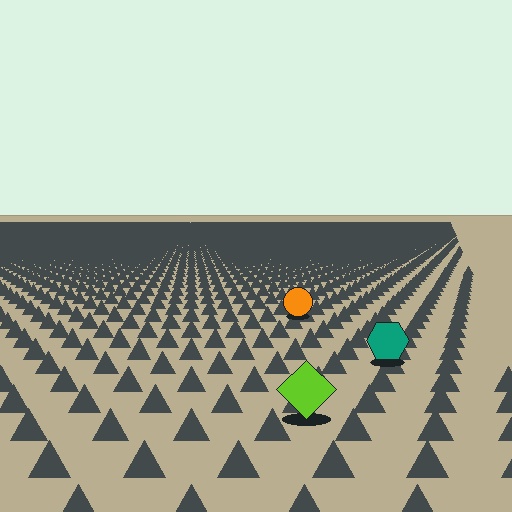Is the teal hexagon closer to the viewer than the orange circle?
Yes. The teal hexagon is closer — you can tell from the texture gradient: the ground texture is coarser near it.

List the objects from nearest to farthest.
From nearest to farthest: the lime diamond, the teal hexagon, the orange circle.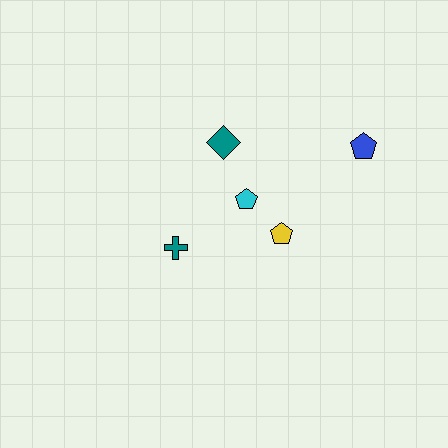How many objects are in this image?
There are 5 objects.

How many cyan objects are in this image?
There is 1 cyan object.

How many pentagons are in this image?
There are 3 pentagons.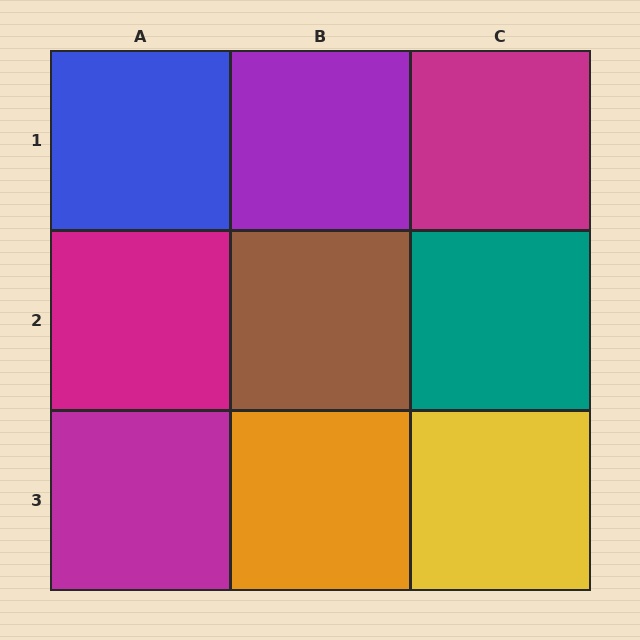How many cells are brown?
1 cell is brown.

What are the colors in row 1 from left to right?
Blue, purple, magenta.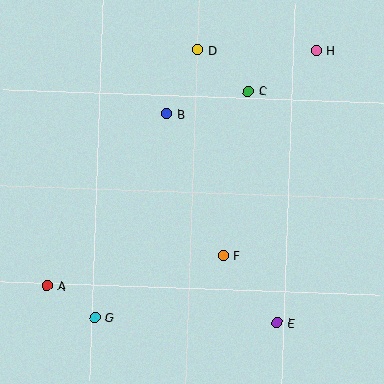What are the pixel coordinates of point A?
Point A is at (48, 286).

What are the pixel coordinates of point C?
Point C is at (248, 91).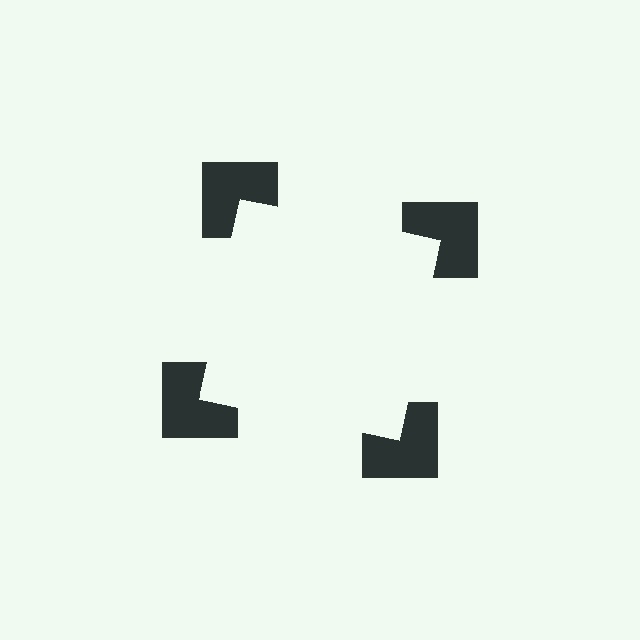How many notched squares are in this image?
There are 4 — one at each vertex of the illusory square.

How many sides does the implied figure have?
4 sides.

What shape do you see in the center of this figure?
An illusory square — its edges are inferred from the aligned wedge cuts in the notched squares, not physically drawn.